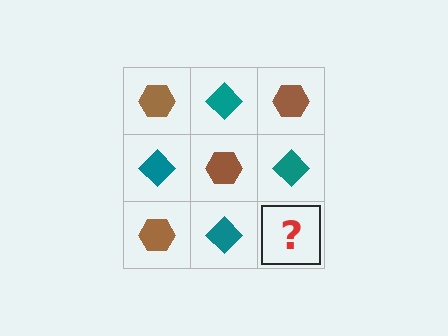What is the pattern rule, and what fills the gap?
The rule is that it alternates brown hexagon and teal diamond in a checkerboard pattern. The gap should be filled with a brown hexagon.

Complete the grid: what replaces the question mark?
The question mark should be replaced with a brown hexagon.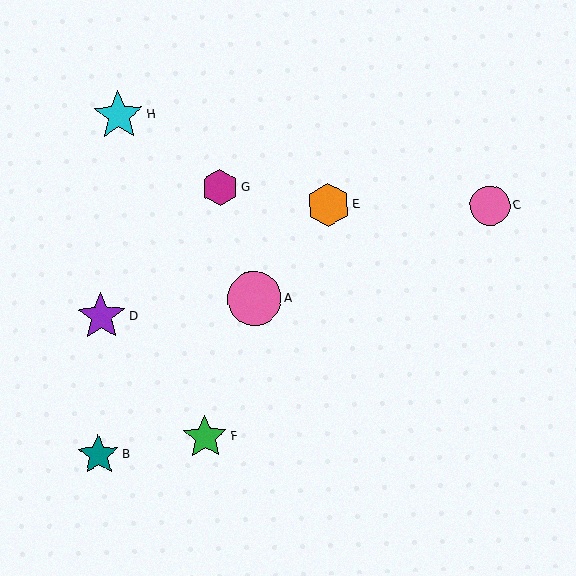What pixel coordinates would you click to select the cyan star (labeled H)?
Click at (119, 115) to select the cyan star H.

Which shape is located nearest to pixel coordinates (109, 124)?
The cyan star (labeled H) at (119, 115) is nearest to that location.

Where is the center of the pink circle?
The center of the pink circle is at (254, 299).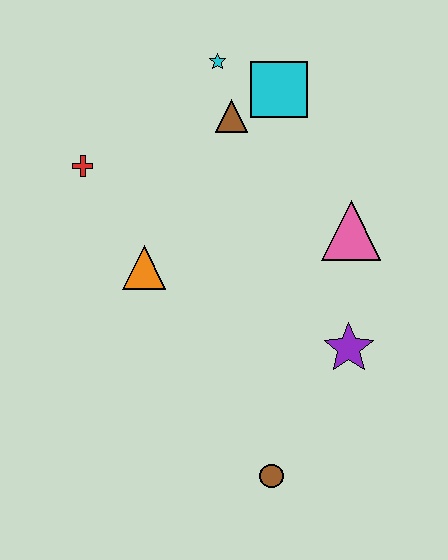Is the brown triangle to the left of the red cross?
No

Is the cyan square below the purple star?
No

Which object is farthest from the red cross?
The brown circle is farthest from the red cross.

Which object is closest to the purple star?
The pink triangle is closest to the purple star.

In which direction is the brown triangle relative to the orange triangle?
The brown triangle is above the orange triangle.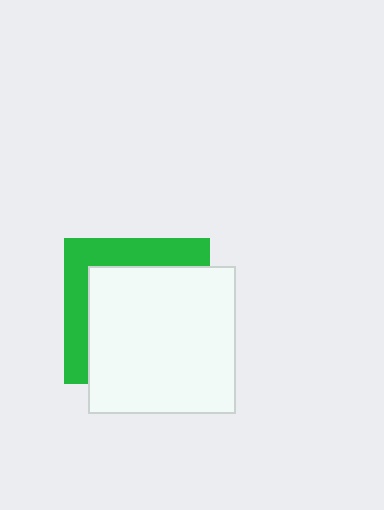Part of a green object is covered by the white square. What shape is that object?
It is a square.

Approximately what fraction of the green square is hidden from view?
Roughly 68% of the green square is hidden behind the white square.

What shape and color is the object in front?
The object in front is a white square.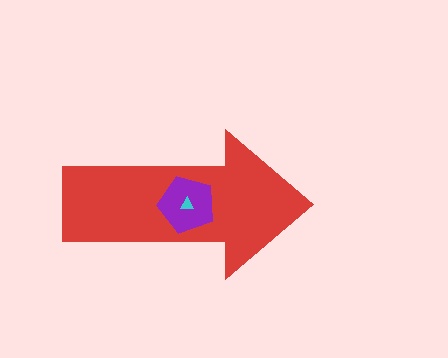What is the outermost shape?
The red arrow.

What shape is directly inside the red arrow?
The purple pentagon.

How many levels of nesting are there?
3.